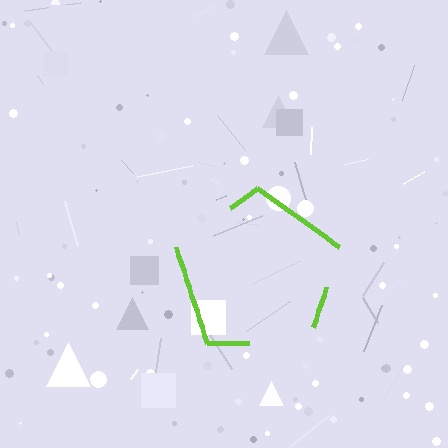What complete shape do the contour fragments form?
The contour fragments form a pentagon.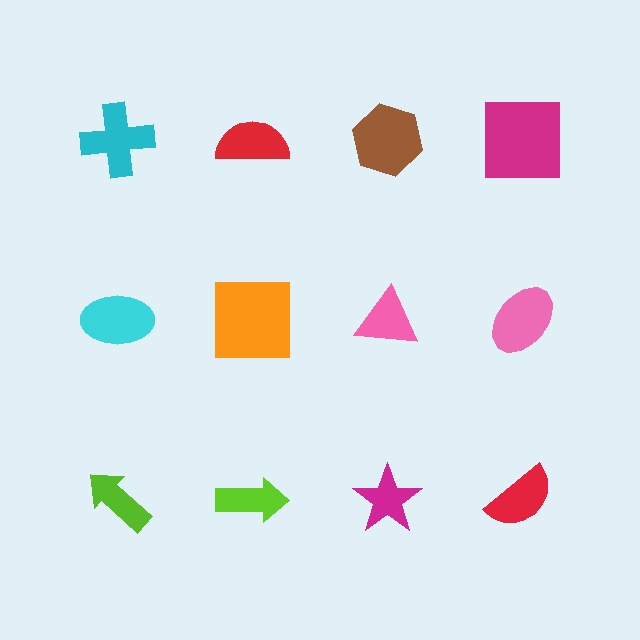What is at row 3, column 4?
A red semicircle.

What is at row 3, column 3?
A magenta star.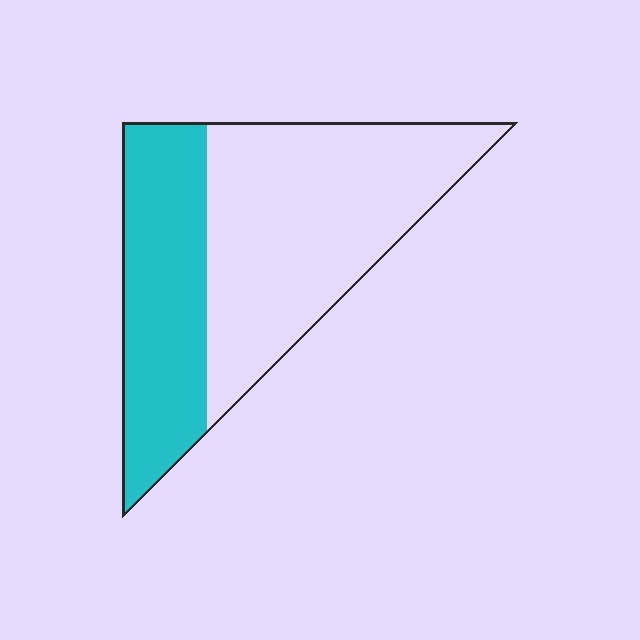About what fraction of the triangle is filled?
About three eighths (3/8).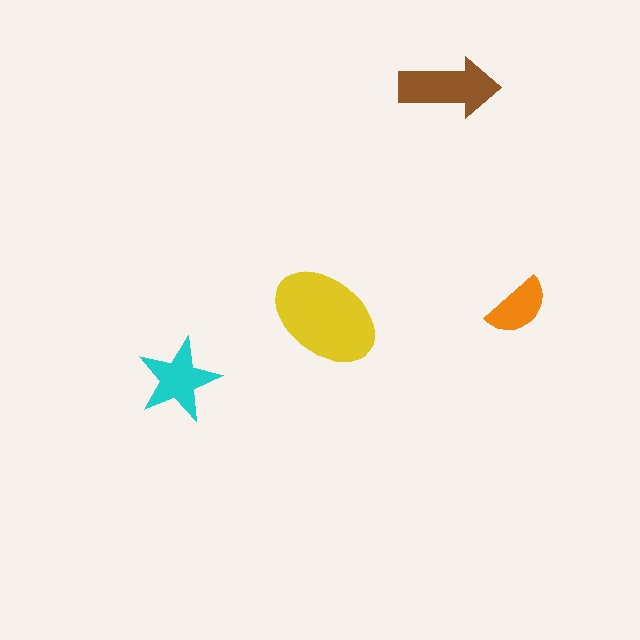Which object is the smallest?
The orange semicircle.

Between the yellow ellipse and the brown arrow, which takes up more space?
The yellow ellipse.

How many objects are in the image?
There are 4 objects in the image.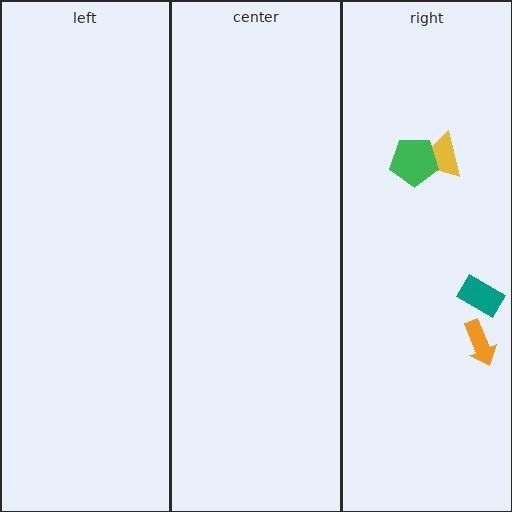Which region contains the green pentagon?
The right region.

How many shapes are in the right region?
4.